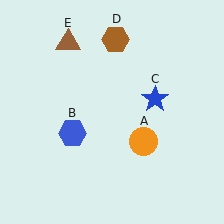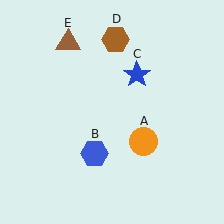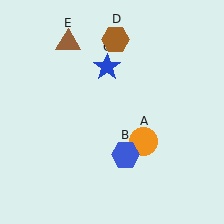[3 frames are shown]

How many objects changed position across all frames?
2 objects changed position: blue hexagon (object B), blue star (object C).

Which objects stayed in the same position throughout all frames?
Orange circle (object A) and brown hexagon (object D) and brown triangle (object E) remained stationary.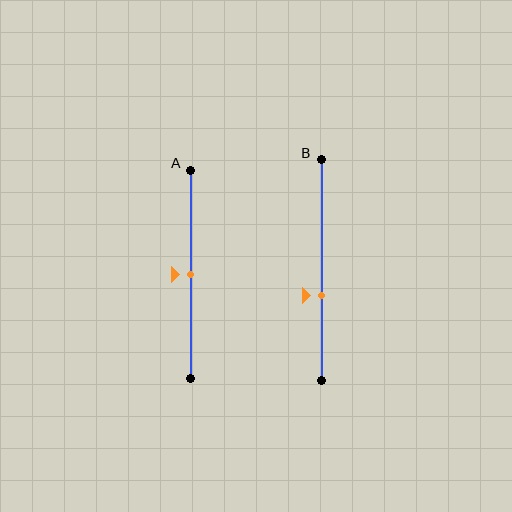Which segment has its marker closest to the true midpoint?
Segment A has its marker closest to the true midpoint.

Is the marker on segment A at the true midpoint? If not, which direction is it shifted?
Yes, the marker on segment A is at the true midpoint.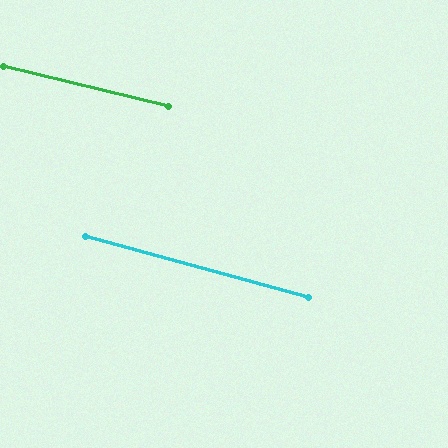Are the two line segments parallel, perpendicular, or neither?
Parallel — their directions differ by only 1.7°.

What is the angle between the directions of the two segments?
Approximately 2 degrees.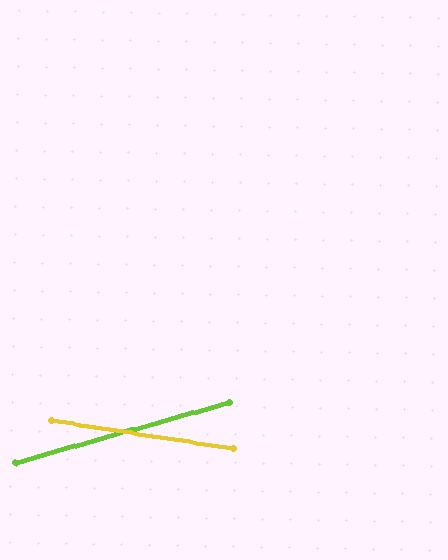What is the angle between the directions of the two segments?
Approximately 24 degrees.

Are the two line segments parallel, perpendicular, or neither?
Neither parallel nor perpendicular — they differ by about 24°.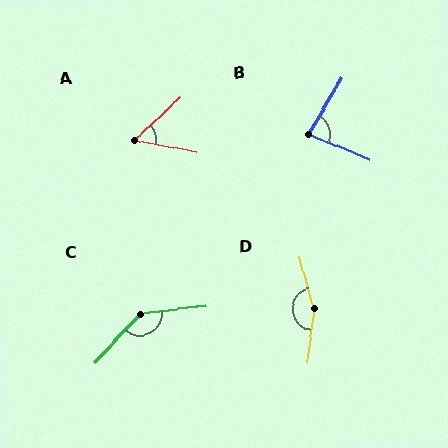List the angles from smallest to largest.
A (53°), B (82°), C (140°), D (158°).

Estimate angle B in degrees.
Approximately 82 degrees.